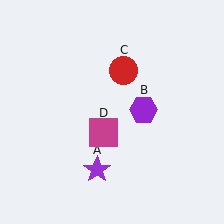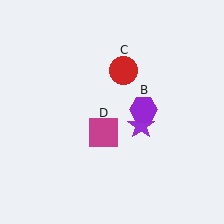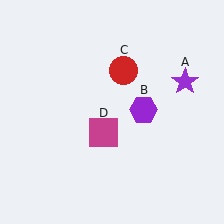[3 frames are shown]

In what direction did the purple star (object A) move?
The purple star (object A) moved up and to the right.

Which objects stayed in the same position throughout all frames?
Purple hexagon (object B) and red circle (object C) and magenta square (object D) remained stationary.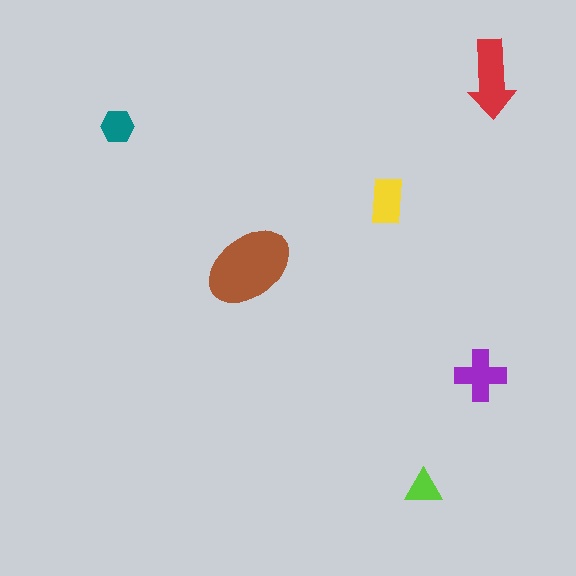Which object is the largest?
The brown ellipse.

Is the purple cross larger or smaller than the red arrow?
Smaller.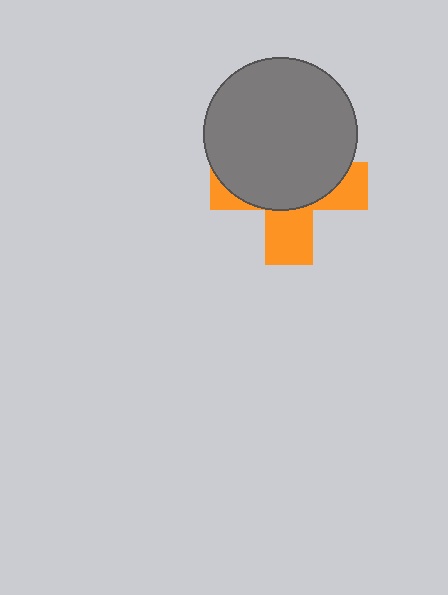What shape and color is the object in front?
The object in front is a gray circle.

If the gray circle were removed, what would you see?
You would see the complete orange cross.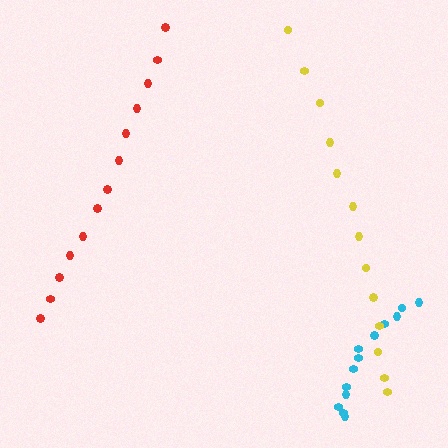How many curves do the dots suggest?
There are 3 distinct paths.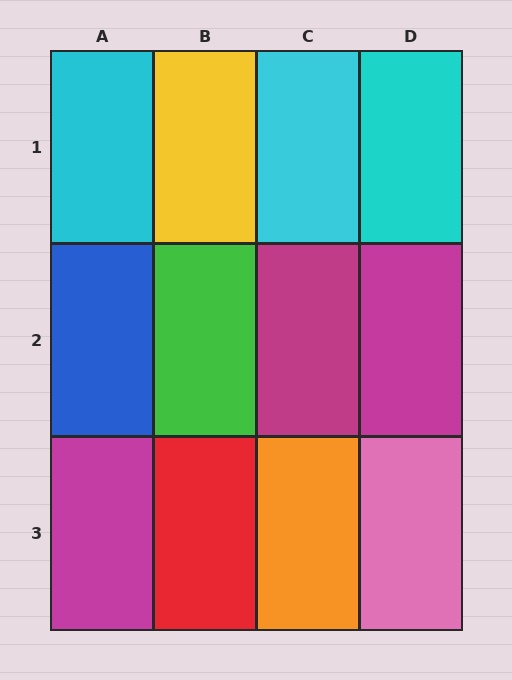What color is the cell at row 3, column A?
Magenta.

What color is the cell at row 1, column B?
Yellow.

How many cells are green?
1 cell is green.